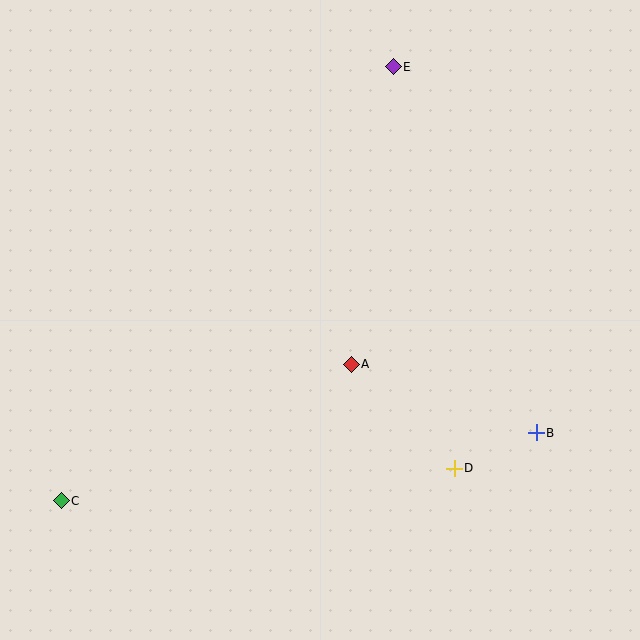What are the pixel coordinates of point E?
Point E is at (393, 67).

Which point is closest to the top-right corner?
Point E is closest to the top-right corner.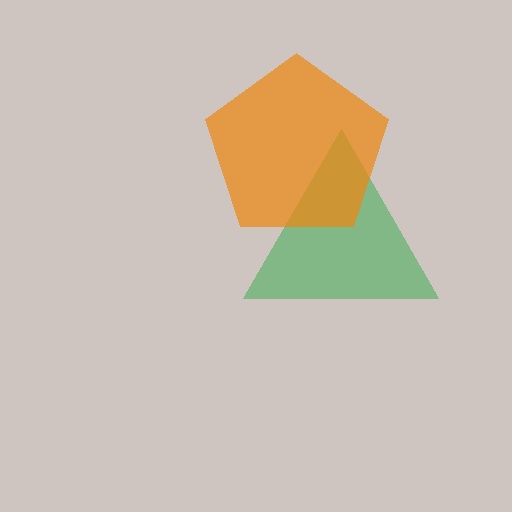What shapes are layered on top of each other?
The layered shapes are: a green triangle, an orange pentagon.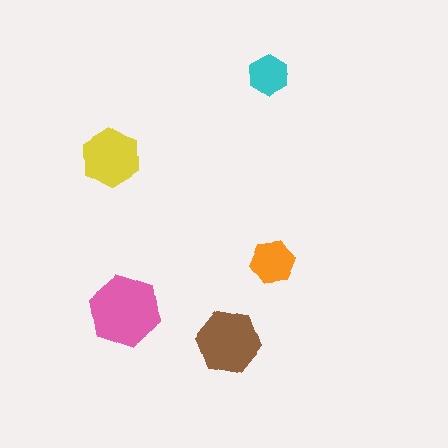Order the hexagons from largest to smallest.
the pink one, the brown one, the yellow one, the orange one, the cyan one.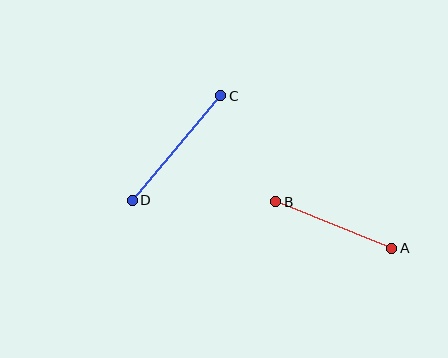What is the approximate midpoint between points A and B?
The midpoint is at approximately (334, 225) pixels.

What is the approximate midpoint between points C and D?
The midpoint is at approximately (177, 148) pixels.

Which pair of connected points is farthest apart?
Points C and D are farthest apart.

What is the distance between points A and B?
The distance is approximately 125 pixels.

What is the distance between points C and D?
The distance is approximately 137 pixels.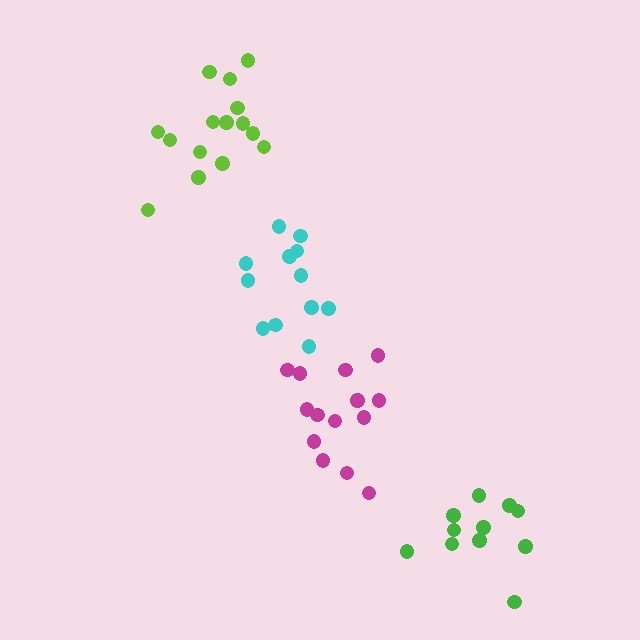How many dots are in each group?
Group 1: 12 dots, Group 2: 12 dots, Group 3: 14 dots, Group 4: 15 dots (53 total).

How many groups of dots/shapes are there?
There are 4 groups.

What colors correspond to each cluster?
The clusters are colored: cyan, green, magenta, lime.